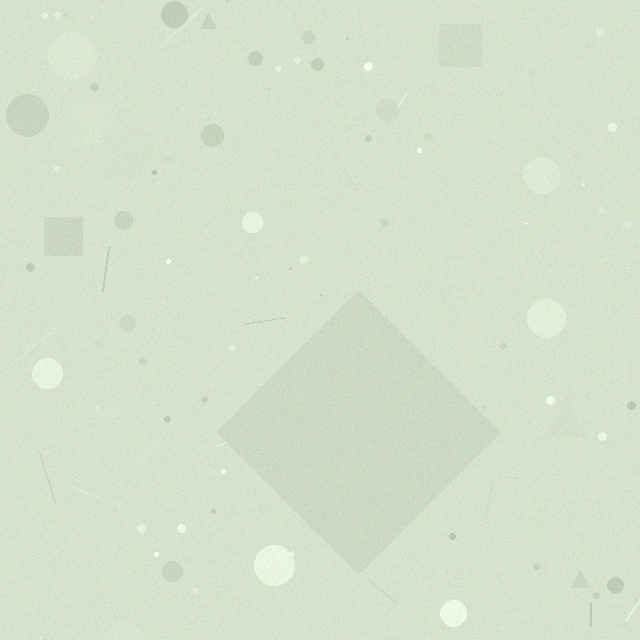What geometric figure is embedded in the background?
A diamond is embedded in the background.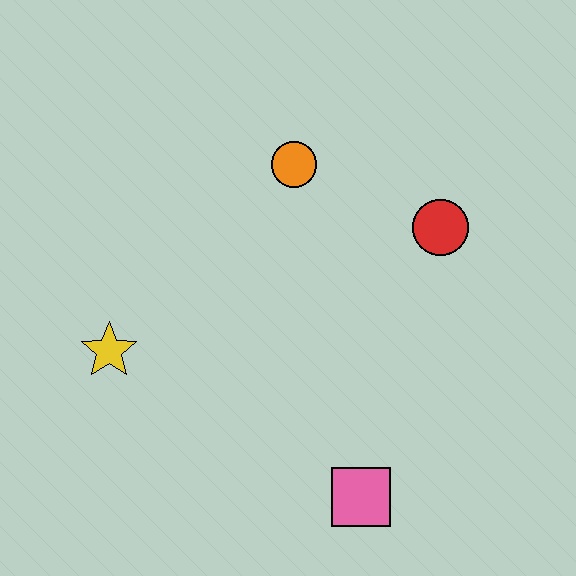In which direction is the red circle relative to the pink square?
The red circle is above the pink square.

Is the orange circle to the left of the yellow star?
No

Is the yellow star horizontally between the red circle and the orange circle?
No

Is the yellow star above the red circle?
No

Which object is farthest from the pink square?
The orange circle is farthest from the pink square.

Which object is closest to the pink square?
The red circle is closest to the pink square.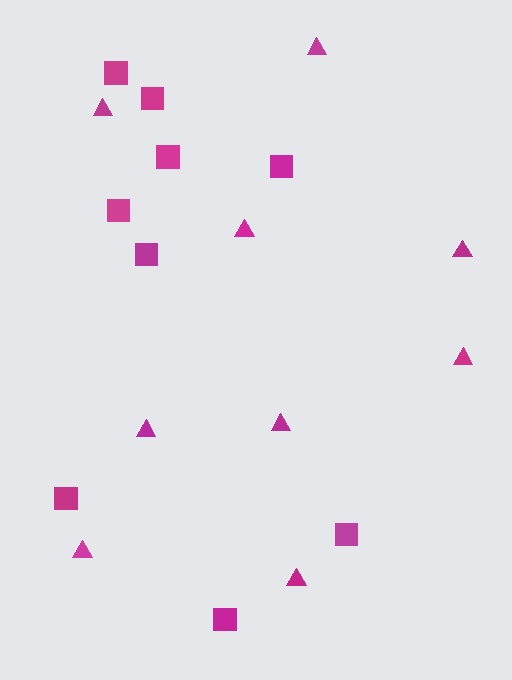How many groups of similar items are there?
There are 2 groups: one group of triangles (9) and one group of squares (9).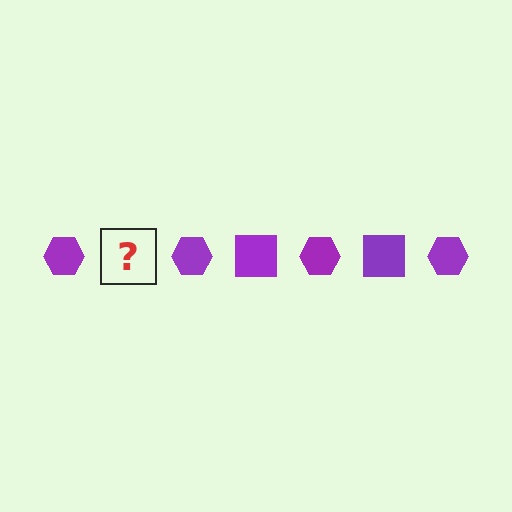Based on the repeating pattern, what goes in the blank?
The blank should be a purple square.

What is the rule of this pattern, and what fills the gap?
The rule is that the pattern cycles through hexagon, square shapes in purple. The gap should be filled with a purple square.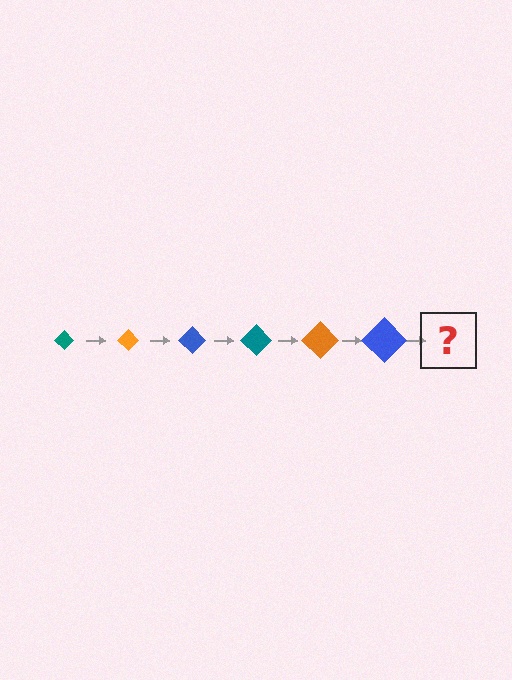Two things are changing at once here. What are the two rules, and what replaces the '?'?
The two rules are that the diamond grows larger each step and the color cycles through teal, orange, and blue. The '?' should be a teal diamond, larger than the previous one.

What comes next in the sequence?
The next element should be a teal diamond, larger than the previous one.